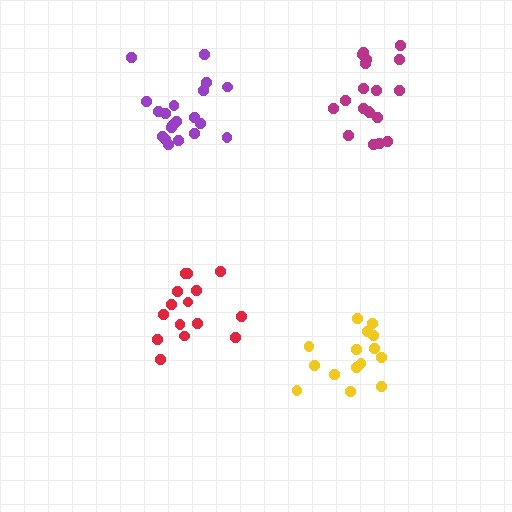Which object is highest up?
The purple cluster is topmost.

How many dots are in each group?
Group 1: 19 dots, Group 2: 15 dots, Group 3: 20 dots, Group 4: 15 dots (69 total).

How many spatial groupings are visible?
There are 4 spatial groupings.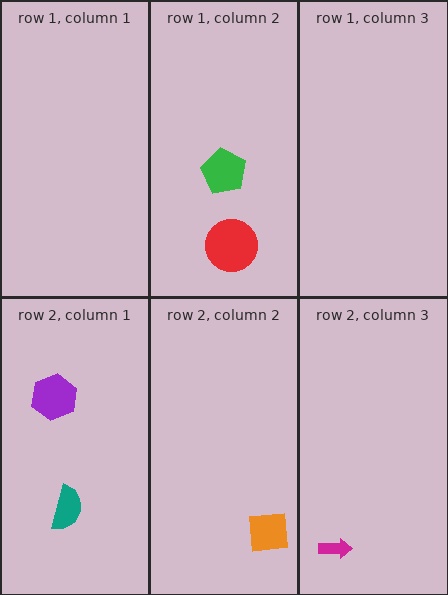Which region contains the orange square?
The row 2, column 2 region.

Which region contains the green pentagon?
The row 1, column 2 region.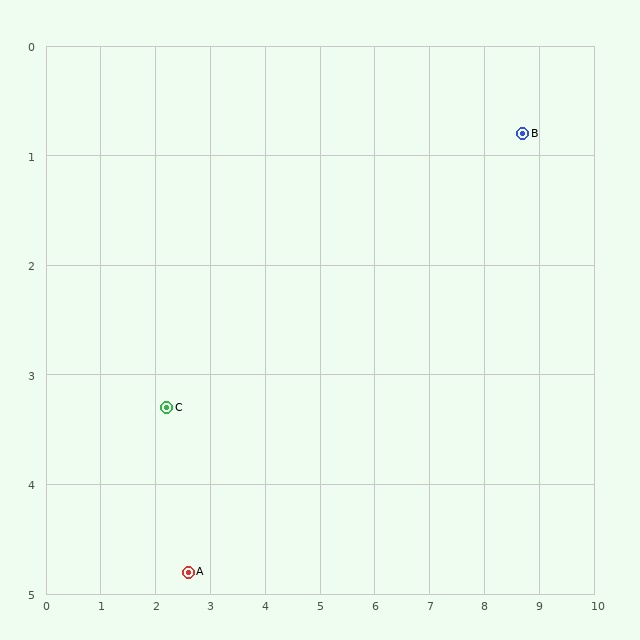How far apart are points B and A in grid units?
Points B and A are about 7.3 grid units apart.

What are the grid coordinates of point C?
Point C is at approximately (2.2, 3.3).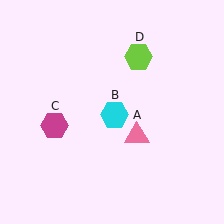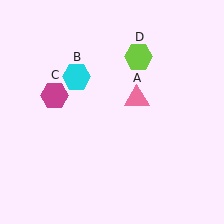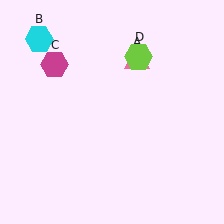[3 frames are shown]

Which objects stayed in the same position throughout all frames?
Lime hexagon (object D) remained stationary.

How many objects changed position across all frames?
3 objects changed position: pink triangle (object A), cyan hexagon (object B), magenta hexagon (object C).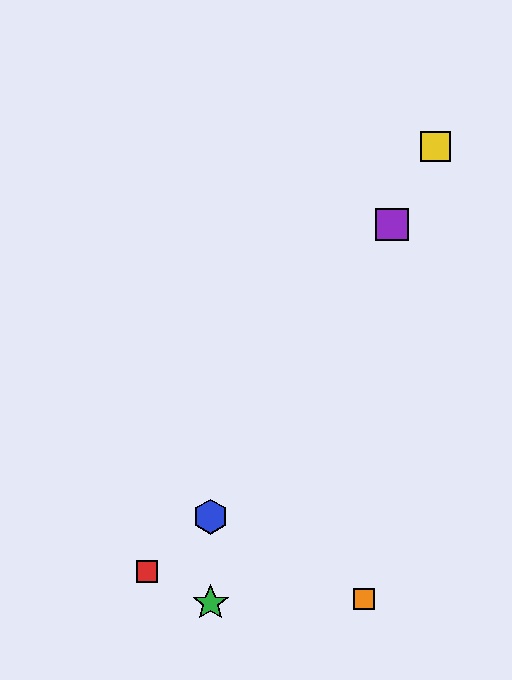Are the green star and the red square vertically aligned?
No, the green star is at x≈210 and the red square is at x≈147.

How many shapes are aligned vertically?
2 shapes (the blue hexagon, the green star) are aligned vertically.